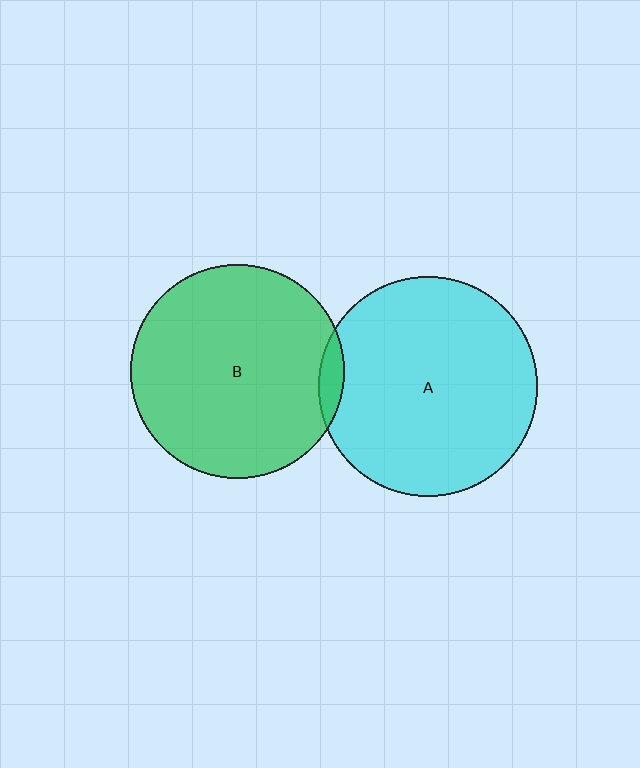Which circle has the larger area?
Circle A (cyan).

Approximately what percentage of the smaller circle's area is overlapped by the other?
Approximately 5%.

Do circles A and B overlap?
Yes.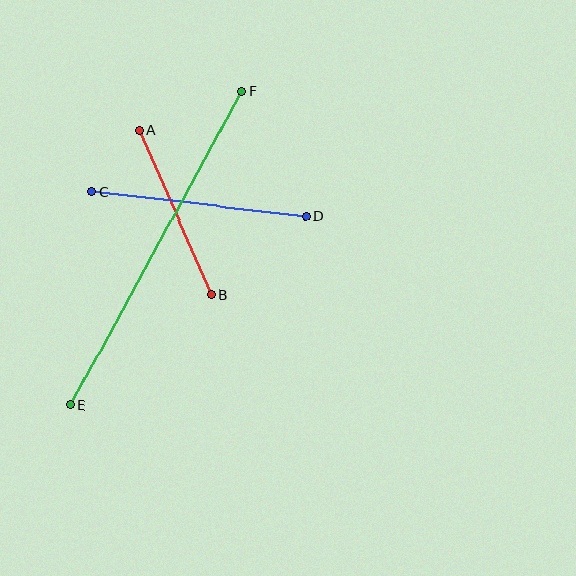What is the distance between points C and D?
The distance is approximately 216 pixels.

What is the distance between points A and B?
The distance is approximately 180 pixels.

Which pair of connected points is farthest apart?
Points E and F are farthest apart.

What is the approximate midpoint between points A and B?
The midpoint is at approximately (175, 212) pixels.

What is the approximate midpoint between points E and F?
The midpoint is at approximately (156, 248) pixels.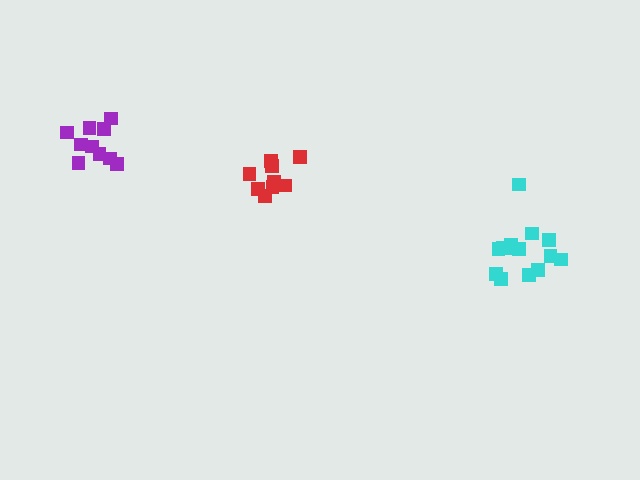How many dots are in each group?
Group 1: 10 dots, Group 2: 9 dots, Group 3: 14 dots (33 total).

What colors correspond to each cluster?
The clusters are colored: purple, red, cyan.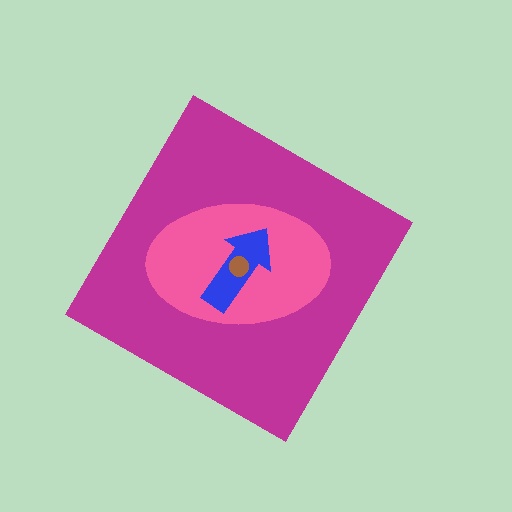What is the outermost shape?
The magenta diamond.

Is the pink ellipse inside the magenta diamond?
Yes.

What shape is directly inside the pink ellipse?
The blue arrow.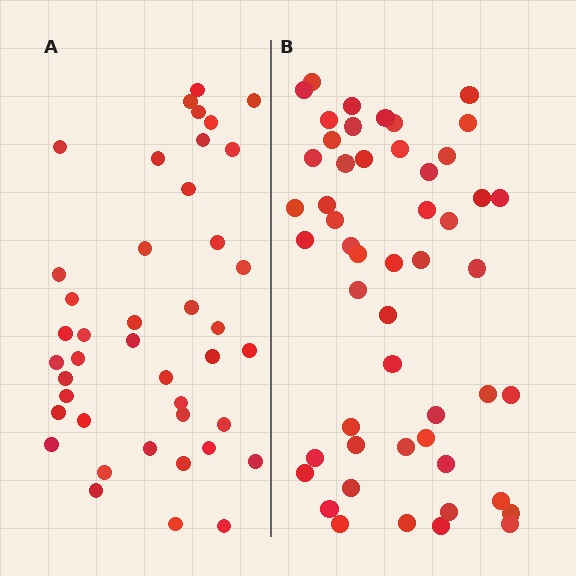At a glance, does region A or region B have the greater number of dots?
Region B (the right region) has more dots.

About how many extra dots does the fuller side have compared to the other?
Region B has roughly 8 or so more dots than region A.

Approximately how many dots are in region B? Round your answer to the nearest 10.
About 50 dots. (The exact count is 51, which rounds to 50.)